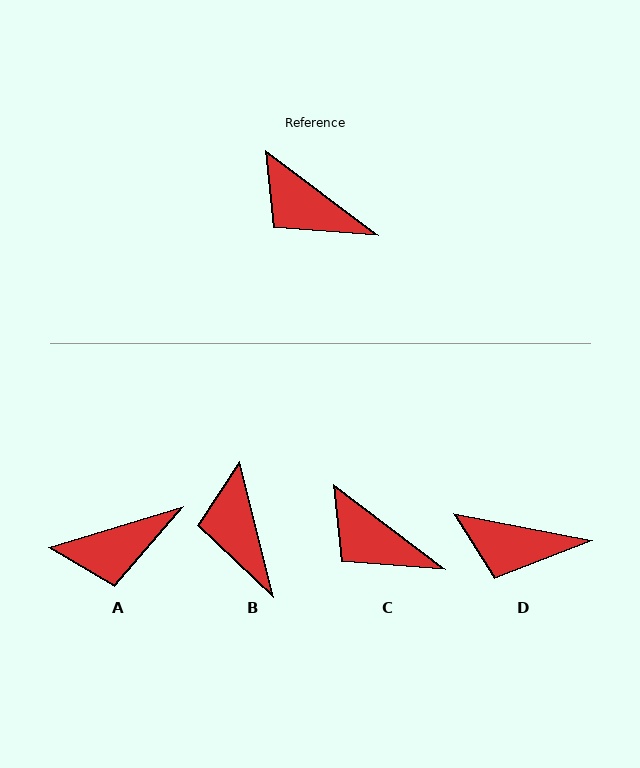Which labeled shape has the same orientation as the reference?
C.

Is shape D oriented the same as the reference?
No, it is off by about 26 degrees.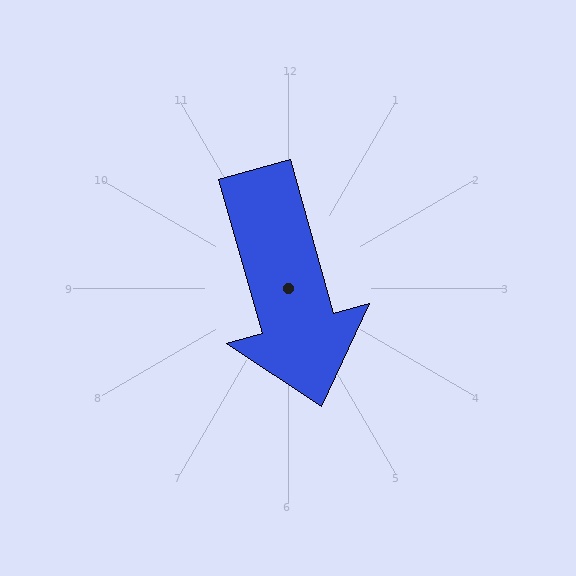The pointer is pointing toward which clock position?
Roughly 5 o'clock.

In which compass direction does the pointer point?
South.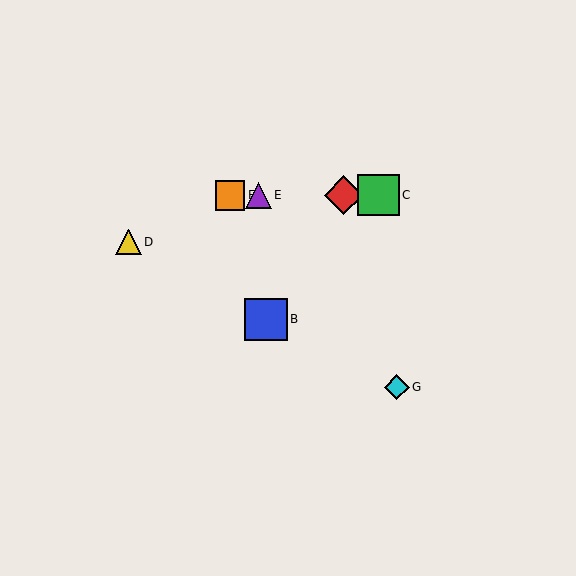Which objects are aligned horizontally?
Objects A, C, E, F are aligned horizontally.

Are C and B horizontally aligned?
No, C is at y≈195 and B is at y≈320.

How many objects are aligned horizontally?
4 objects (A, C, E, F) are aligned horizontally.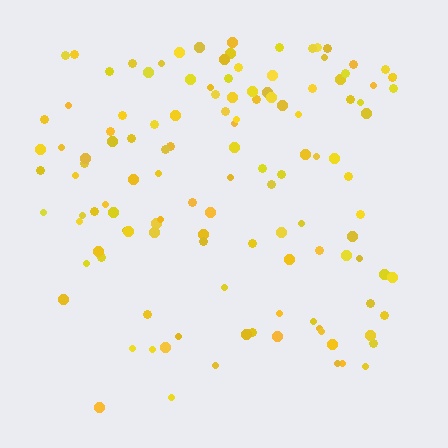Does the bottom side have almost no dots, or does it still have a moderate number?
Still a moderate number, just noticeably fewer than the top.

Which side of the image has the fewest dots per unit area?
The bottom.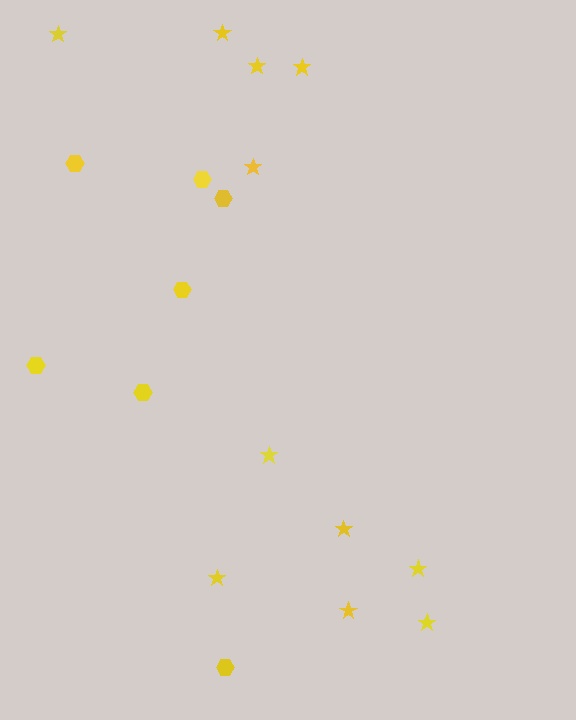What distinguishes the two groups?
There are 2 groups: one group of stars (11) and one group of hexagons (7).